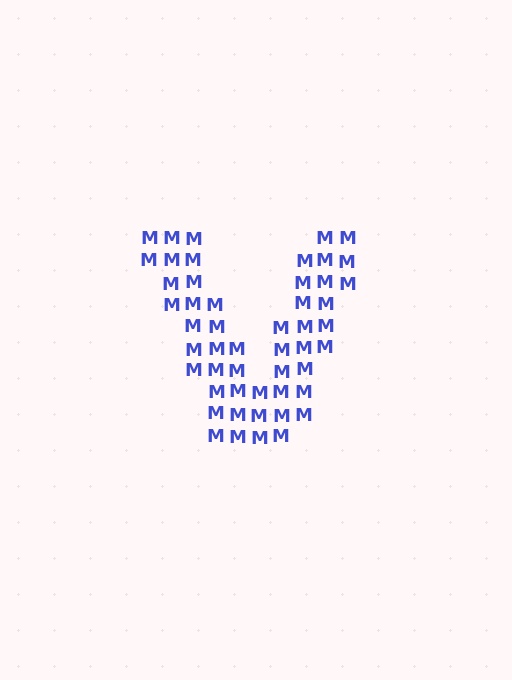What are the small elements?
The small elements are letter M's.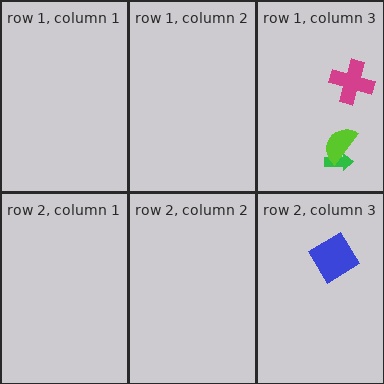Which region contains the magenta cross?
The row 1, column 3 region.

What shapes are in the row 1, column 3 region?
The magenta cross, the green arrow, the lime semicircle.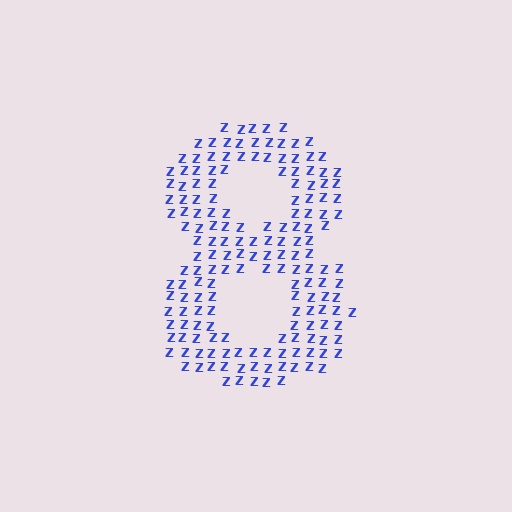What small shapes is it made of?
It is made of small letter Z's.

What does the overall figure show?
The overall figure shows the digit 8.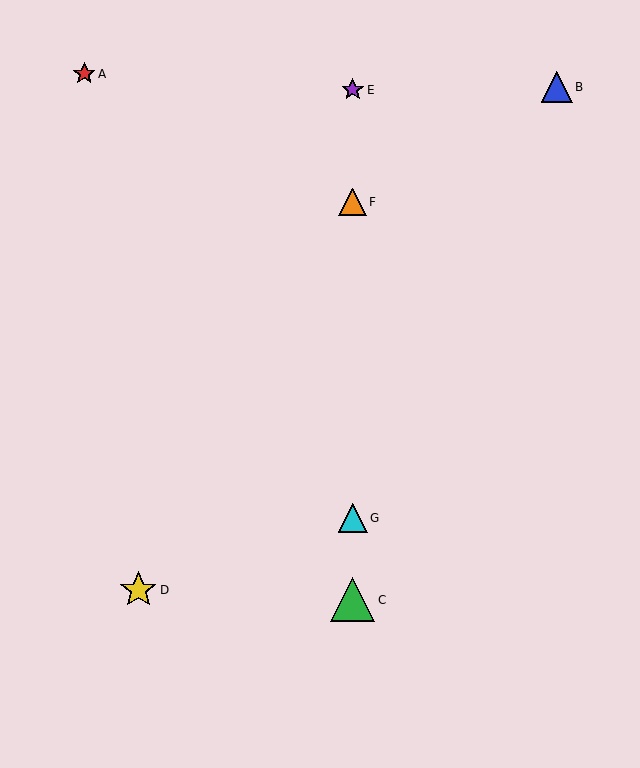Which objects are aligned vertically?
Objects C, E, F, G are aligned vertically.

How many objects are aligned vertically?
4 objects (C, E, F, G) are aligned vertically.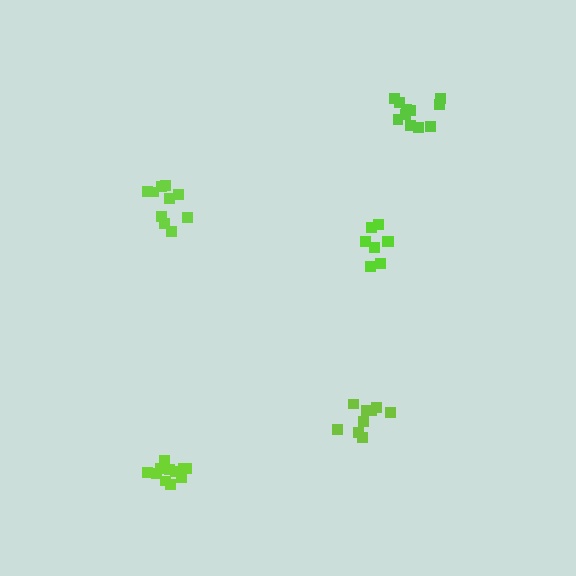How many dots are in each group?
Group 1: 9 dots, Group 2: 8 dots, Group 3: 10 dots, Group 4: 11 dots, Group 5: 11 dots (49 total).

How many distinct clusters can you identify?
There are 5 distinct clusters.